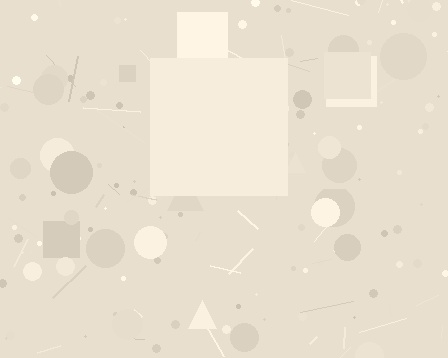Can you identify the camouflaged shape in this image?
The camouflaged shape is a square.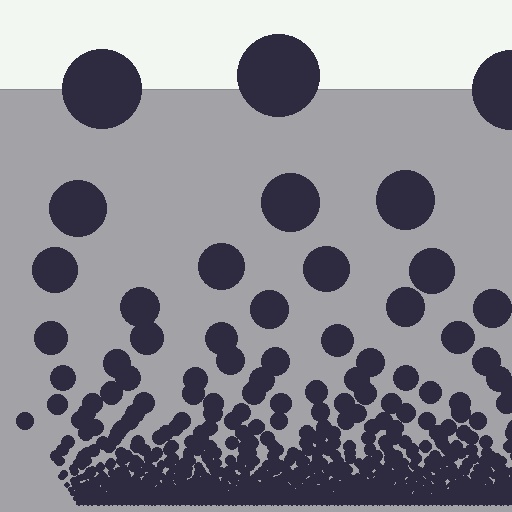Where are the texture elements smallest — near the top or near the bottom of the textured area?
Near the bottom.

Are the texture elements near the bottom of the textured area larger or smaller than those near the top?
Smaller. The gradient is inverted — elements near the bottom are smaller and denser.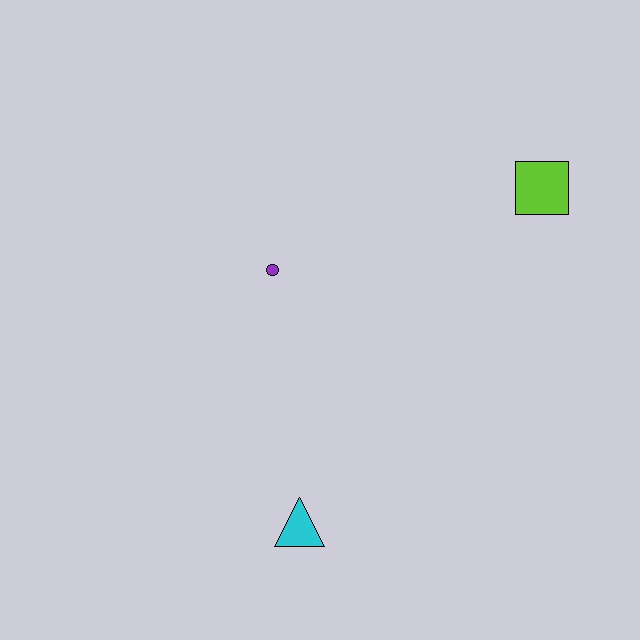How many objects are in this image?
There are 3 objects.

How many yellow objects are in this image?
There are no yellow objects.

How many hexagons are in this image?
There are no hexagons.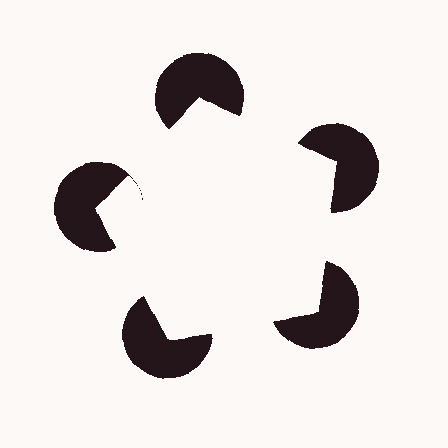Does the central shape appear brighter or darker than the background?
It typically appears slightly brighter than the background, even though no actual brightness change is drawn.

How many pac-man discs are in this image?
There are 5 — one at each vertex of the illusory pentagon.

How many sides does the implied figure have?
5 sides.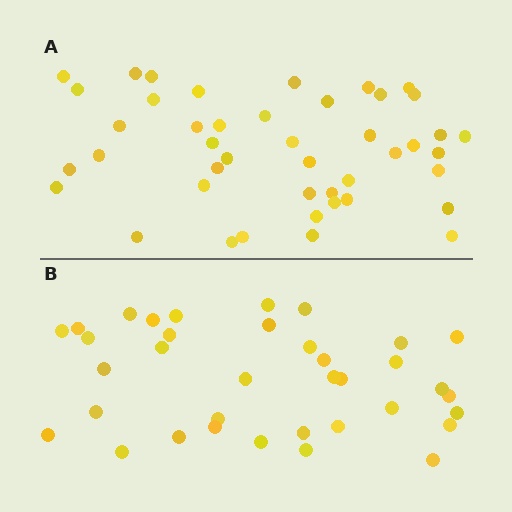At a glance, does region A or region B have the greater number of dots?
Region A (the top region) has more dots.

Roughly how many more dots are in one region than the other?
Region A has roughly 8 or so more dots than region B.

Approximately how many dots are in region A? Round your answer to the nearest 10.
About 40 dots. (The exact count is 44, which rounds to 40.)